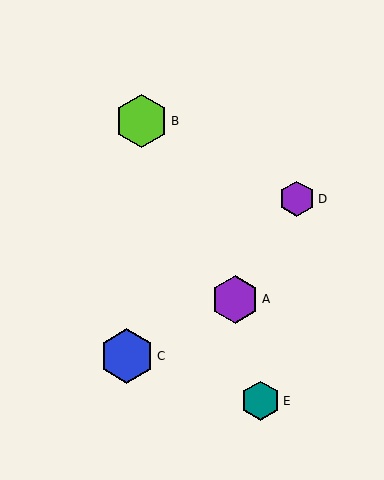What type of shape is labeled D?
Shape D is a purple hexagon.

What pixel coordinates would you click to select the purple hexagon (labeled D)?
Click at (297, 199) to select the purple hexagon D.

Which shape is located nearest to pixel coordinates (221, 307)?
The purple hexagon (labeled A) at (235, 300) is nearest to that location.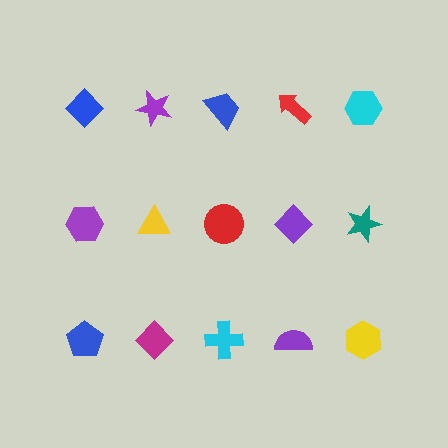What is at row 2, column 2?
A yellow triangle.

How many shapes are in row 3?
5 shapes.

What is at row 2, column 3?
A red circle.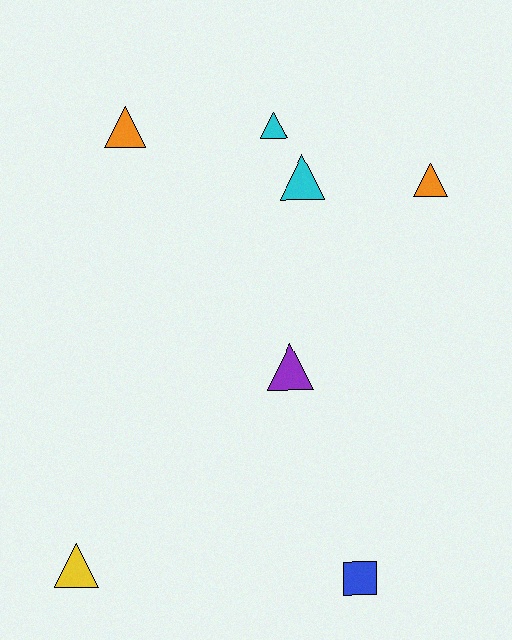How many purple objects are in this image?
There is 1 purple object.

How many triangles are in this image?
There are 6 triangles.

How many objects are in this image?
There are 7 objects.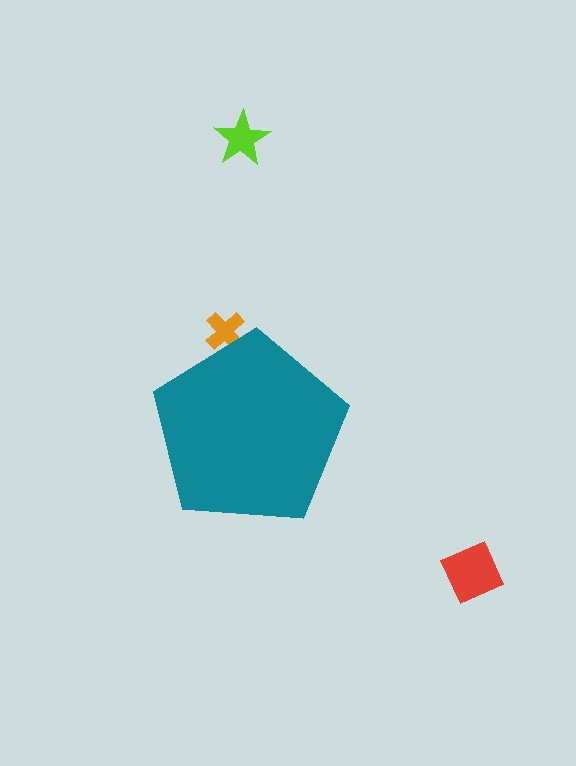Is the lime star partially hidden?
No, the lime star is fully visible.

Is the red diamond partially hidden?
No, the red diamond is fully visible.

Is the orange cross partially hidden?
Yes, the orange cross is partially hidden behind the teal pentagon.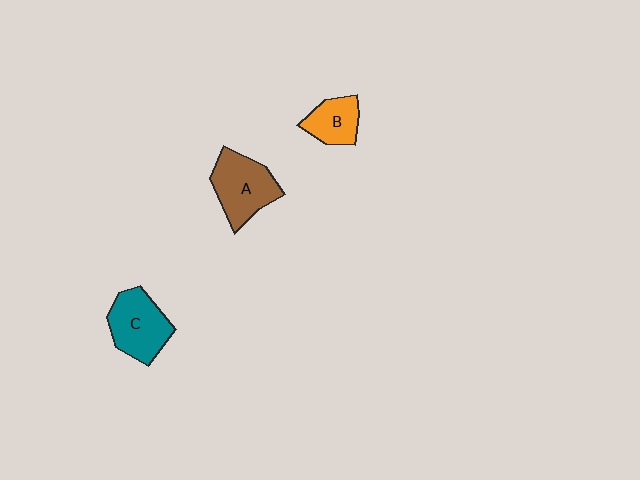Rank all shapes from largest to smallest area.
From largest to smallest: A (brown), C (teal), B (orange).